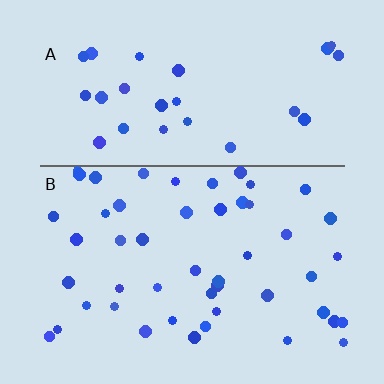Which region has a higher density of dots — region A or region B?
B (the bottom).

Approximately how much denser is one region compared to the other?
Approximately 1.7× — region B over region A.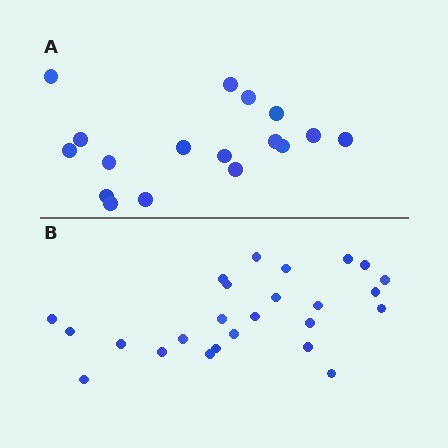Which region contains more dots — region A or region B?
Region B (the bottom region) has more dots.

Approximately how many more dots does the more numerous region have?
Region B has roughly 8 or so more dots than region A.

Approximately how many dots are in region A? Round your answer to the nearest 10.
About 20 dots. (The exact count is 17, which rounds to 20.)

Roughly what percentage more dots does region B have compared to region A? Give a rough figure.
About 45% more.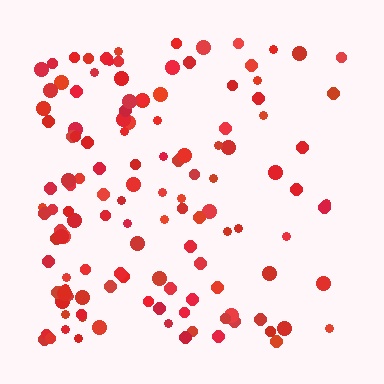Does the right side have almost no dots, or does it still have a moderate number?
Still a moderate number, just noticeably fewer than the left.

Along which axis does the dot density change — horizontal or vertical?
Horizontal.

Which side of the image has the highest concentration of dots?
The left.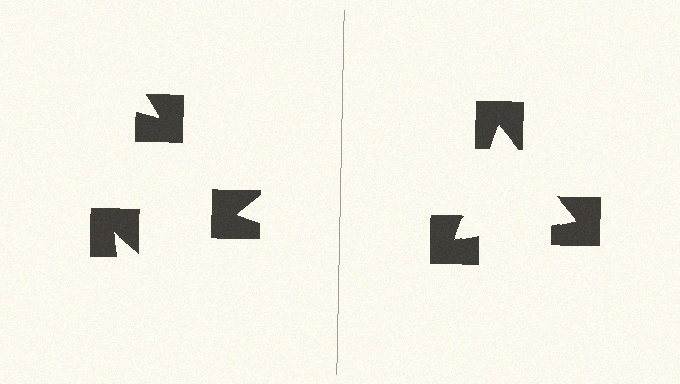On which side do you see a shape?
An illusory triangle appears on the right side. On the left side the wedge cuts are rotated, so no coherent shape forms.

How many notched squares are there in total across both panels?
6 — 3 on each side.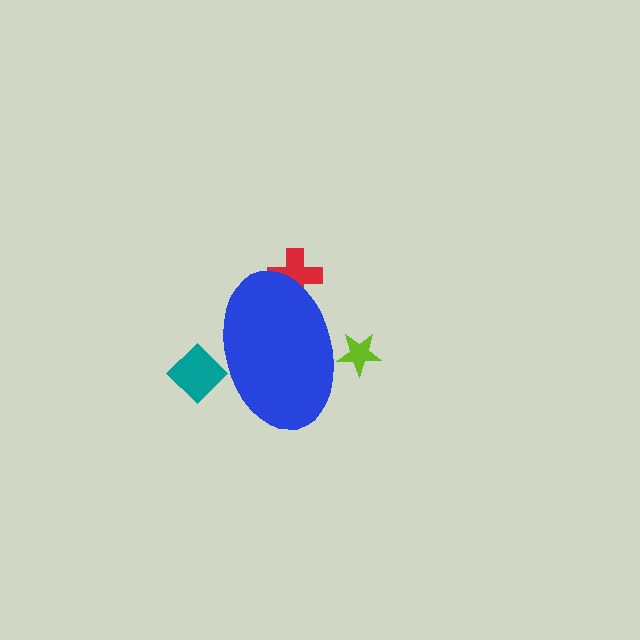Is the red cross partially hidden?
Yes, the red cross is partially hidden behind the blue ellipse.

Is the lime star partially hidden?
Yes, the lime star is partially hidden behind the blue ellipse.